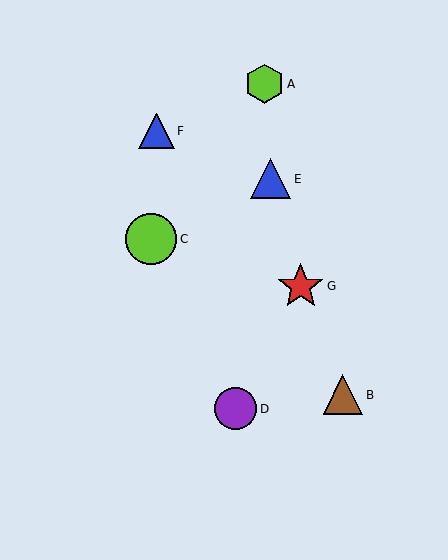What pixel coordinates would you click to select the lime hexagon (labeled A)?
Click at (264, 84) to select the lime hexagon A.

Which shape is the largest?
The lime circle (labeled C) is the largest.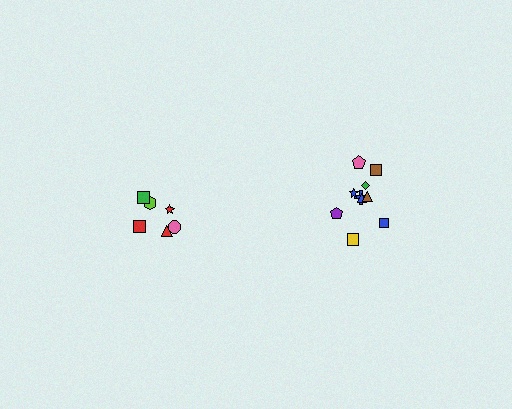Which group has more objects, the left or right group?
The right group.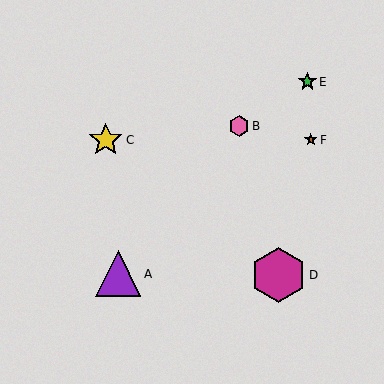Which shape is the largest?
The magenta hexagon (labeled D) is the largest.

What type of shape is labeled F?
Shape F is a brown star.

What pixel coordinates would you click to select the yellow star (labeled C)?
Click at (106, 140) to select the yellow star C.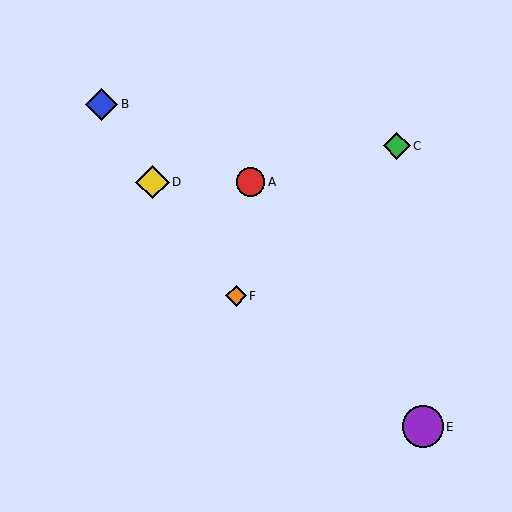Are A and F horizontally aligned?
No, A is at y≈182 and F is at y≈296.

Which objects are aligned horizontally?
Objects A, D are aligned horizontally.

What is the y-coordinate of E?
Object E is at y≈427.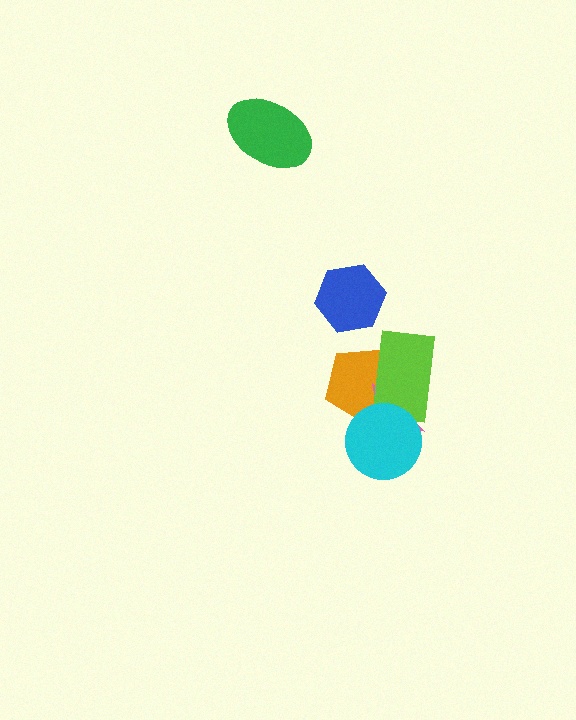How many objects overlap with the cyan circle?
3 objects overlap with the cyan circle.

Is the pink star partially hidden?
Yes, it is partially covered by another shape.